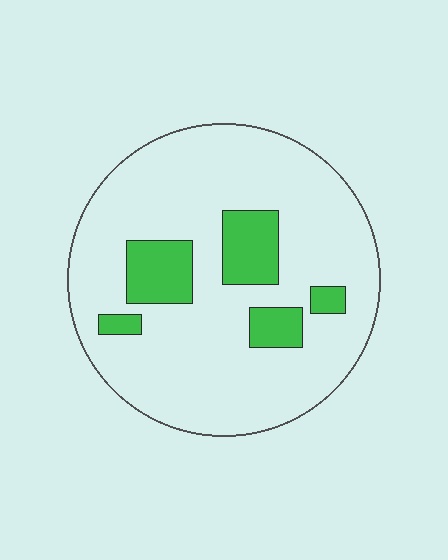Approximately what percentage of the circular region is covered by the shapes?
Approximately 15%.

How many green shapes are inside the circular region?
5.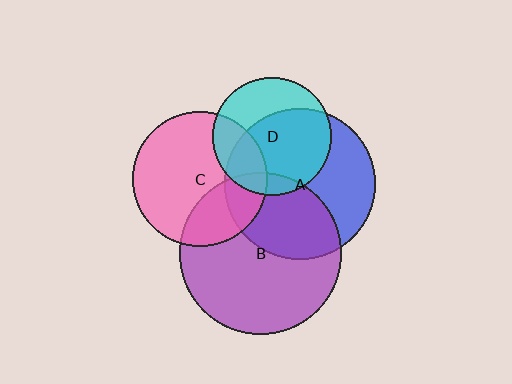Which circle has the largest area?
Circle B (purple).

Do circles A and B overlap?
Yes.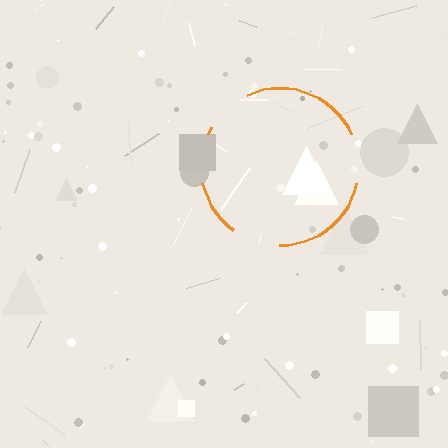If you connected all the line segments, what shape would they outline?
They would outline a circle.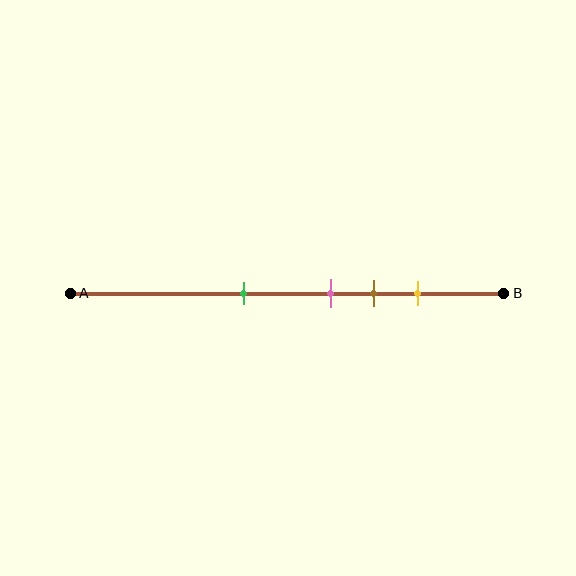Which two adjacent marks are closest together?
The pink and brown marks are the closest adjacent pair.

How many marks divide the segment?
There are 4 marks dividing the segment.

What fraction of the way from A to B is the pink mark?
The pink mark is approximately 60% (0.6) of the way from A to B.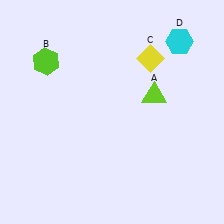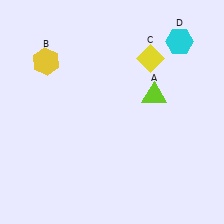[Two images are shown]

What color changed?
The hexagon (B) changed from lime in Image 1 to yellow in Image 2.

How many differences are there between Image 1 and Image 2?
There is 1 difference between the two images.